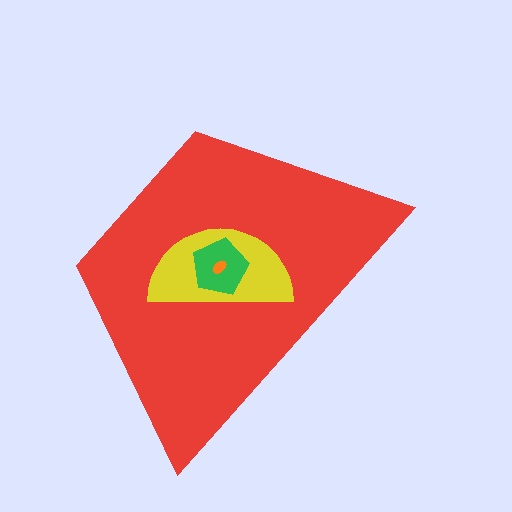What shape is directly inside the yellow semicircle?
The green pentagon.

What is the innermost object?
The orange ellipse.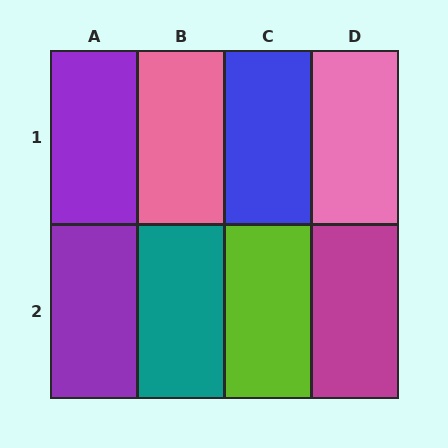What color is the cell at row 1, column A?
Purple.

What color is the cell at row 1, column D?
Pink.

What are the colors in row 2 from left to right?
Purple, teal, lime, magenta.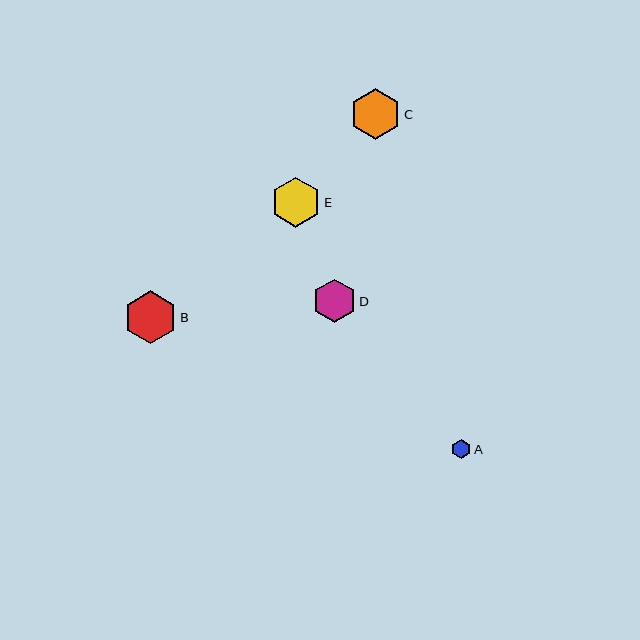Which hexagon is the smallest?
Hexagon A is the smallest with a size of approximately 19 pixels.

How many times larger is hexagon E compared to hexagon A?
Hexagon E is approximately 2.6 times the size of hexagon A.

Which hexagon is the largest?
Hexagon B is the largest with a size of approximately 53 pixels.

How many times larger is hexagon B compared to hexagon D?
Hexagon B is approximately 1.2 times the size of hexagon D.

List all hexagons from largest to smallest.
From largest to smallest: B, C, E, D, A.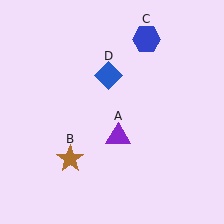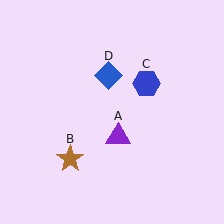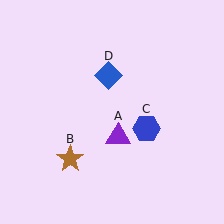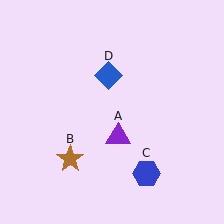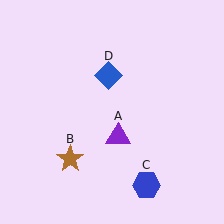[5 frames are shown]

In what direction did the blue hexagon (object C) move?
The blue hexagon (object C) moved down.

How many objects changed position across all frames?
1 object changed position: blue hexagon (object C).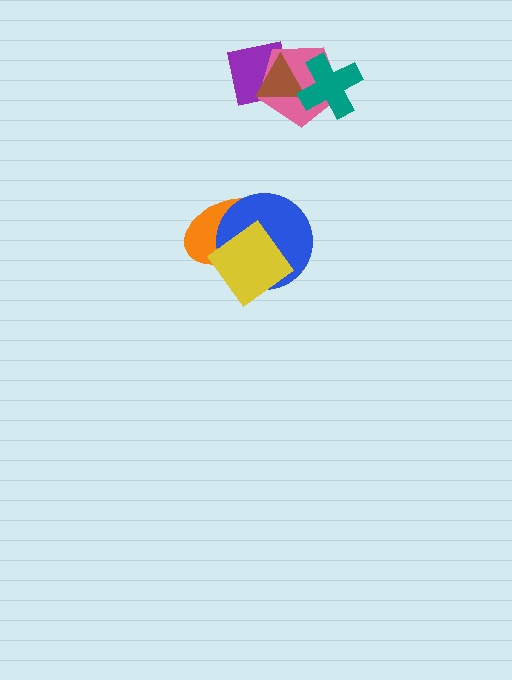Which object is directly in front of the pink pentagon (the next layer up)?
The brown triangle is directly in front of the pink pentagon.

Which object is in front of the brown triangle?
The teal cross is in front of the brown triangle.